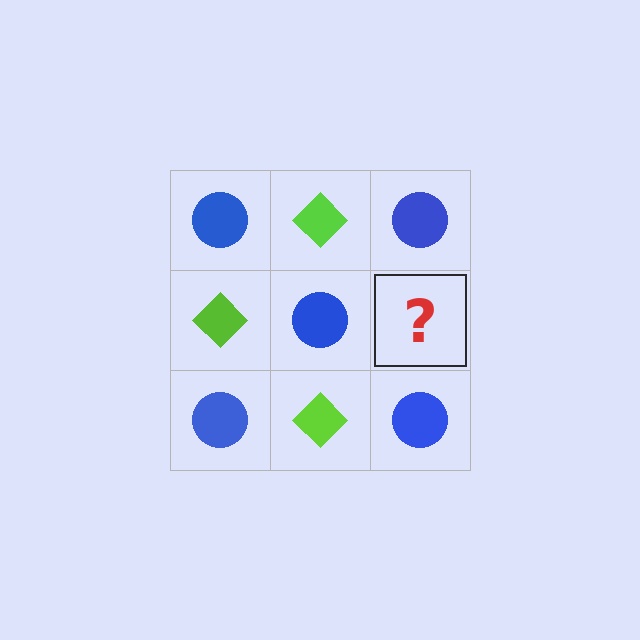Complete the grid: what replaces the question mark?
The question mark should be replaced with a lime diamond.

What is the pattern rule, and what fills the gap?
The rule is that it alternates blue circle and lime diamond in a checkerboard pattern. The gap should be filled with a lime diamond.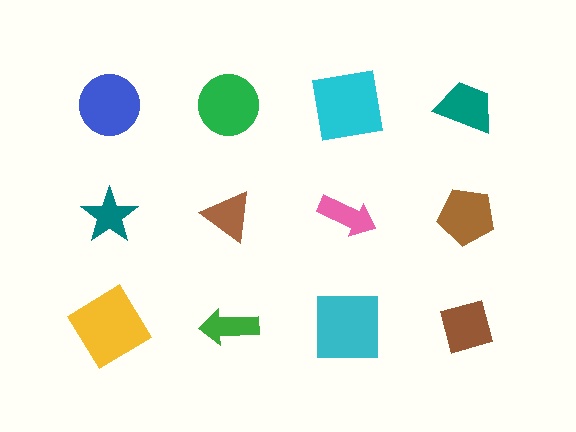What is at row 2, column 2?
A brown triangle.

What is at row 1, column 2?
A green circle.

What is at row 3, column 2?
A green arrow.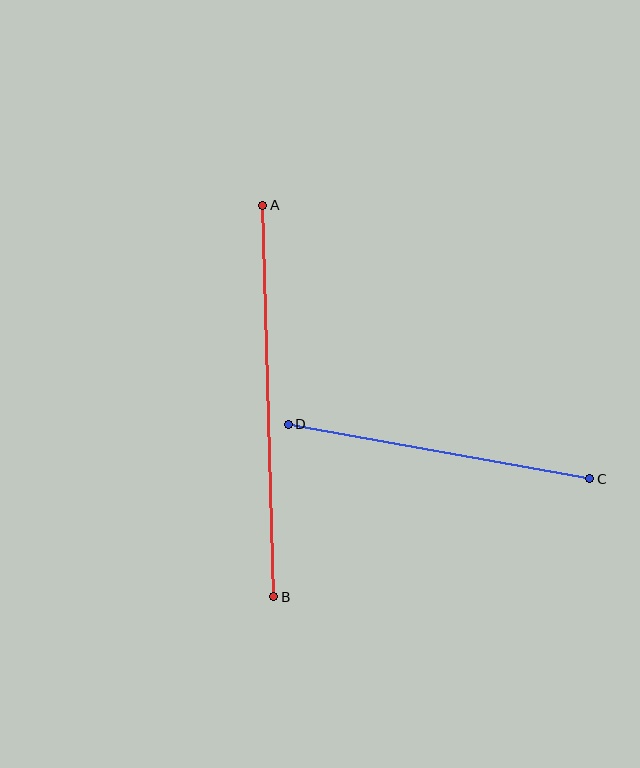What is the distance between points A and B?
The distance is approximately 392 pixels.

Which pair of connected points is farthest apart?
Points A and B are farthest apart.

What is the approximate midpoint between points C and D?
The midpoint is at approximately (439, 451) pixels.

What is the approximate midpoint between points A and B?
The midpoint is at approximately (268, 401) pixels.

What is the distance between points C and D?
The distance is approximately 307 pixels.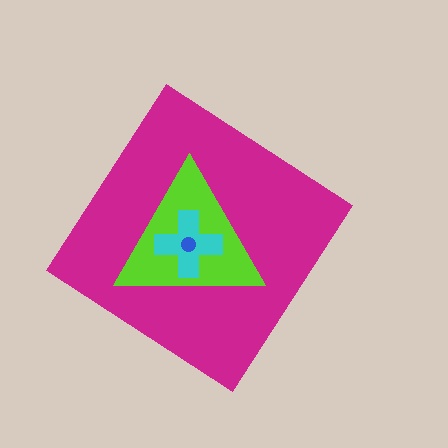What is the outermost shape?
The magenta diamond.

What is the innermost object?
The blue circle.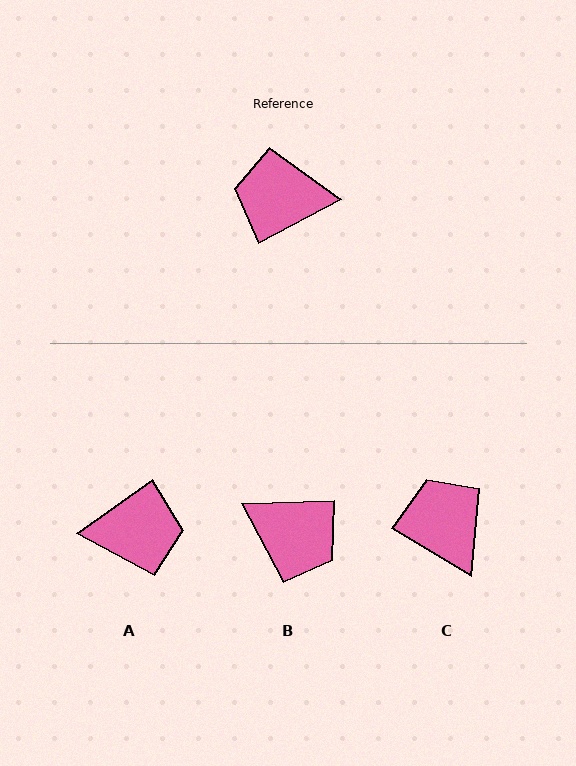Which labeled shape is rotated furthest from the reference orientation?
A, about 173 degrees away.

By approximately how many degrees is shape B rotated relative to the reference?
Approximately 154 degrees counter-clockwise.